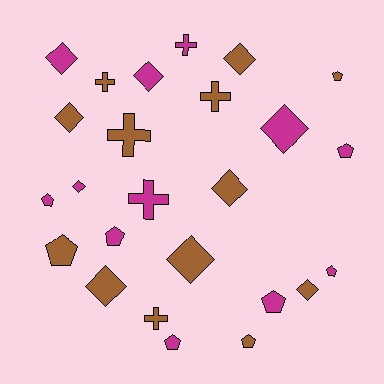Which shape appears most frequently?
Diamond, with 10 objects.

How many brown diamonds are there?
There are 6 brown diamonds.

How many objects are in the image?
There are 25 objects.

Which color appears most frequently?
Brown, with 13 objects.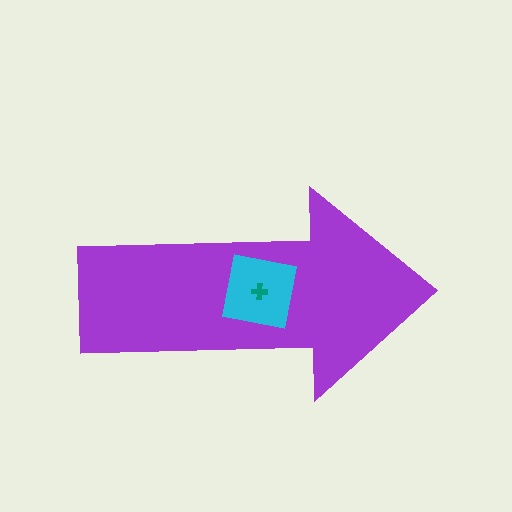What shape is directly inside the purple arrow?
The cyan square.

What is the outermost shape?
The purple arrow.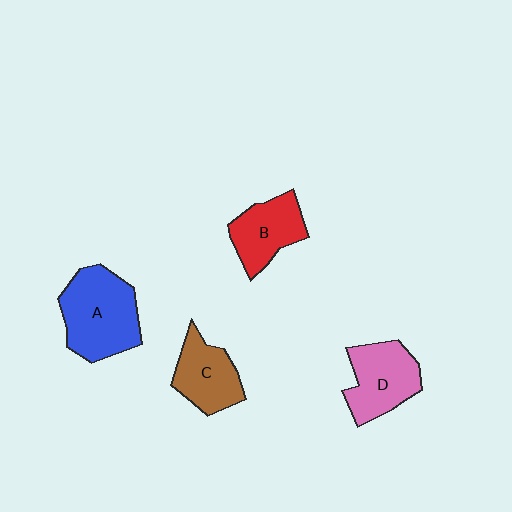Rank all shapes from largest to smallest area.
From largest to smallest: A (blue), D (pink), B (red), C (brown).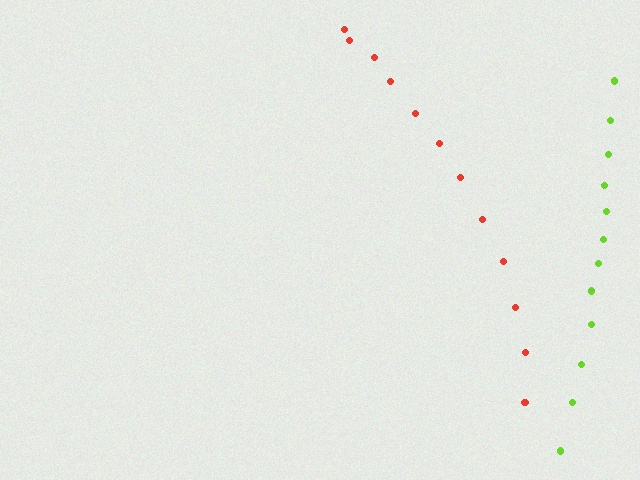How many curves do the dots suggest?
There are 2 distinct paths.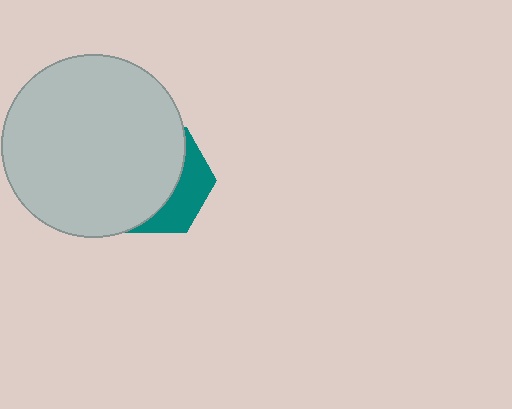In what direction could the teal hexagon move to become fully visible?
The teal hexagon could move right. That would shift it out from behind the light gray circle entirely.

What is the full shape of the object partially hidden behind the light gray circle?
The partially hidden object is a teal hexagon.